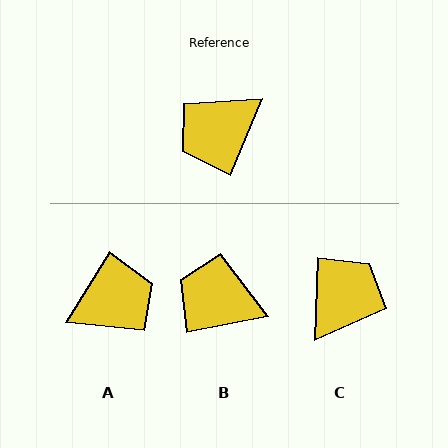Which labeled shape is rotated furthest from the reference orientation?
A, about 170 degrees away.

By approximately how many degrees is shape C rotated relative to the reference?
Approximately 160 degrees clockwise.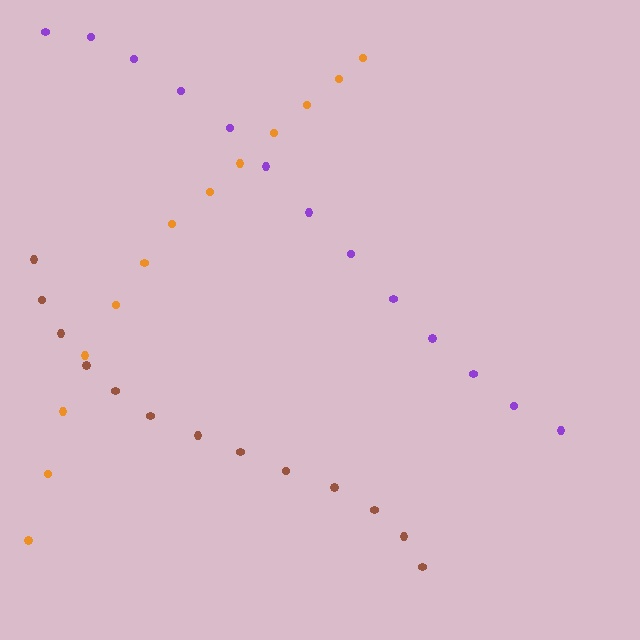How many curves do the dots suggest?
There are 3 distinct paths.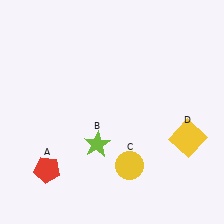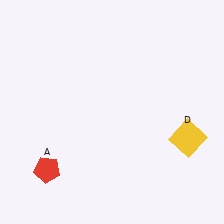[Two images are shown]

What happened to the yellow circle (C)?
The yellow circle (C) was removed in Image 2. It was in the bottom-right area of Image 1.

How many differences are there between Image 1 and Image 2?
There are 2 differences between the two images.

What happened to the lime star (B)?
The lime star (B) was removed in Image 2. It was in the bottom-left area of Image 1.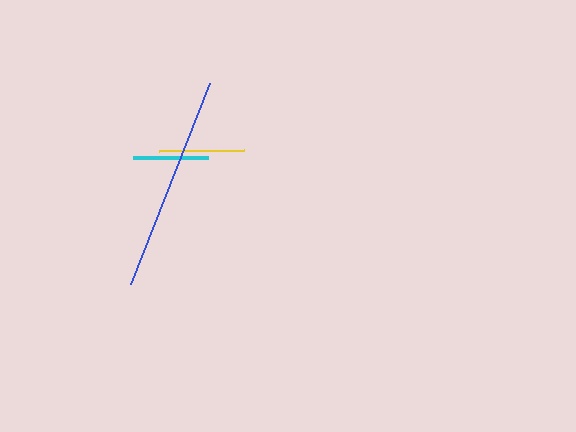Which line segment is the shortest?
The cyan line is the shortest at approximately 76 pixels.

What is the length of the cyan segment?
The cyan segment is approximately 76 pixels long.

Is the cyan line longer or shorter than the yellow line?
The yellow line is longer than the cyan line.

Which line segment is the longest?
The blue line is the longest at approximately 216 pixels.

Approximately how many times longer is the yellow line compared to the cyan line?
The yellow line is approximately 1.1 times the length of the cyan line.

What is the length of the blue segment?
The blue segment is approximately 216 pixels long.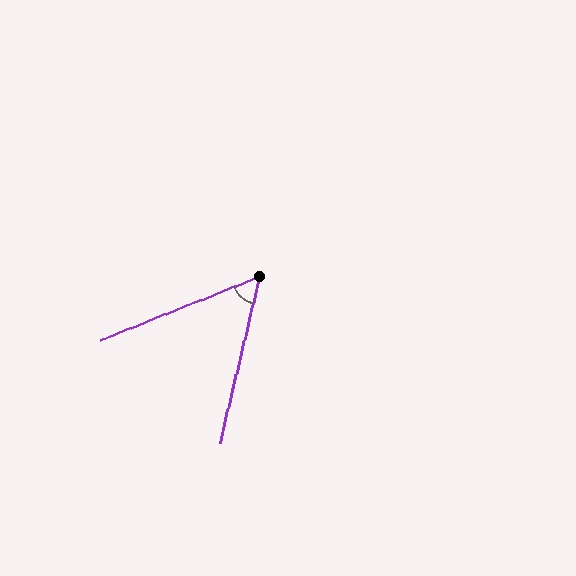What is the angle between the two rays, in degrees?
Approximately 55 degrees.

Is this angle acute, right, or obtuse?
It is acute.